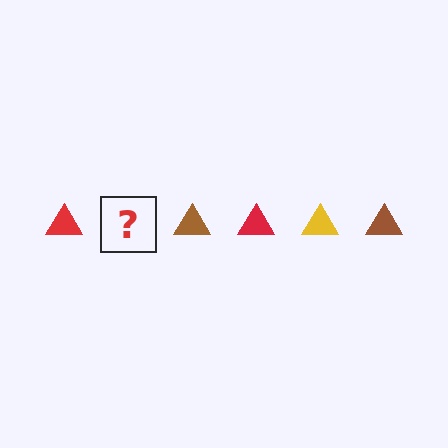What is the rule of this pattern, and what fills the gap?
The rule is that the pattern cycles through red, yellow, brown triangles. The gap should be filled with a yellow triangle.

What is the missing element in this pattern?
The missing element is a yellow triangle.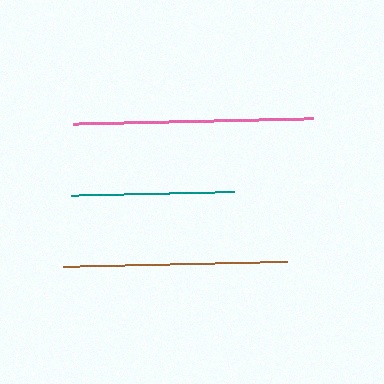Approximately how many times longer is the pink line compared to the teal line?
The pink line is approximately 1.5 times the length of the teal line.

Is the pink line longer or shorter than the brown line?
The pink line is longer than the brown line.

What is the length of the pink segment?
The pink segment is approximately 239 pixels long.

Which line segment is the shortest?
The teal line is the shortest at approximately 163 pixels.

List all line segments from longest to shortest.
From longest to shortest: pink, brown, teal.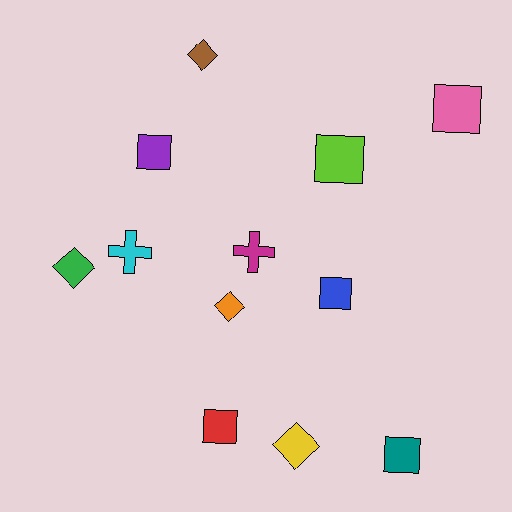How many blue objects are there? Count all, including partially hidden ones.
There is 1 blue object.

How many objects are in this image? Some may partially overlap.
There are 12 objects.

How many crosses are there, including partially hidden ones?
There are 2 crosses.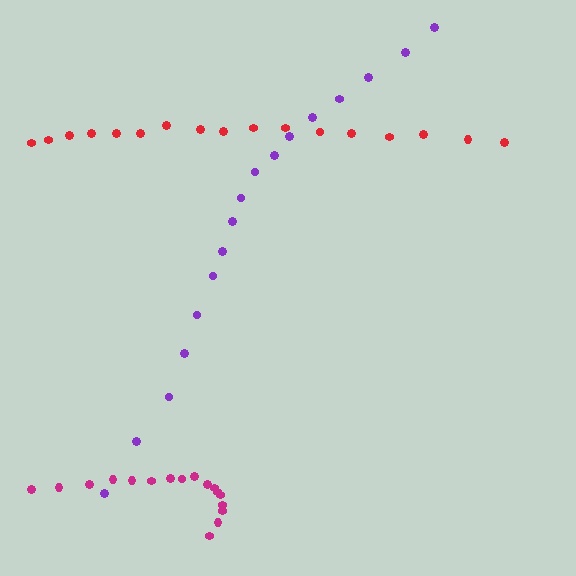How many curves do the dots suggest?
There are 3 distinct paths.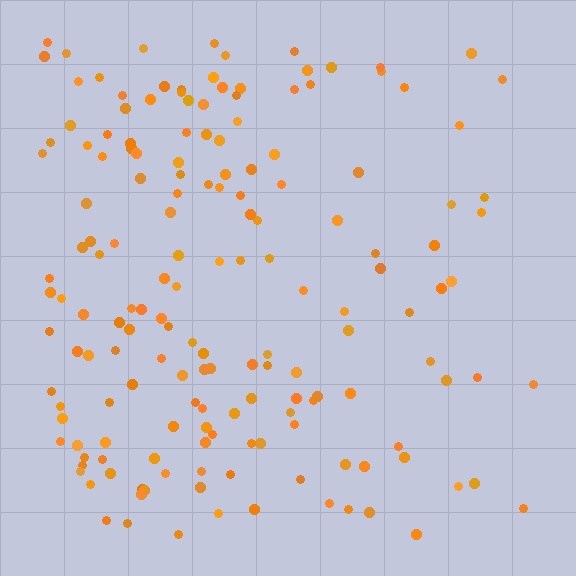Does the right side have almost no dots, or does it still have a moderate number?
Still a moderate number, just noticeably fewer than the left.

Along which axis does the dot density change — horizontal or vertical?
Horizontal.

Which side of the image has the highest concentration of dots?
The left.